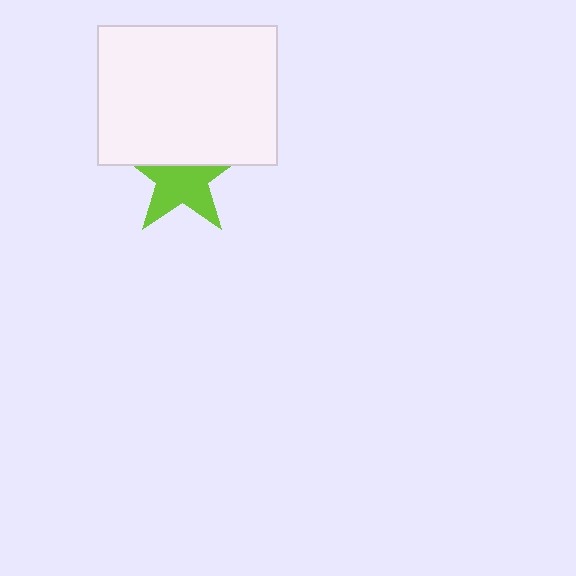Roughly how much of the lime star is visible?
About half of it is visible (roughly 61%).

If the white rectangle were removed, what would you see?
You would see the complete lime star.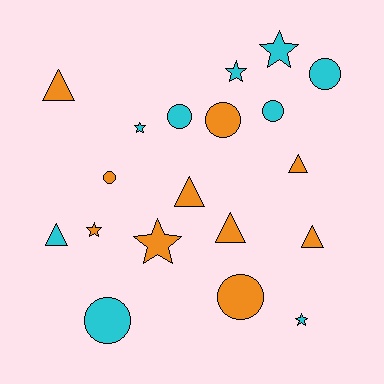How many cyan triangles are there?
There is 1 cyan triangle.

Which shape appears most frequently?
Circle, with 7 objects.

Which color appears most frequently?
Orange, with 10 objects.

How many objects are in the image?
There are 19 objects.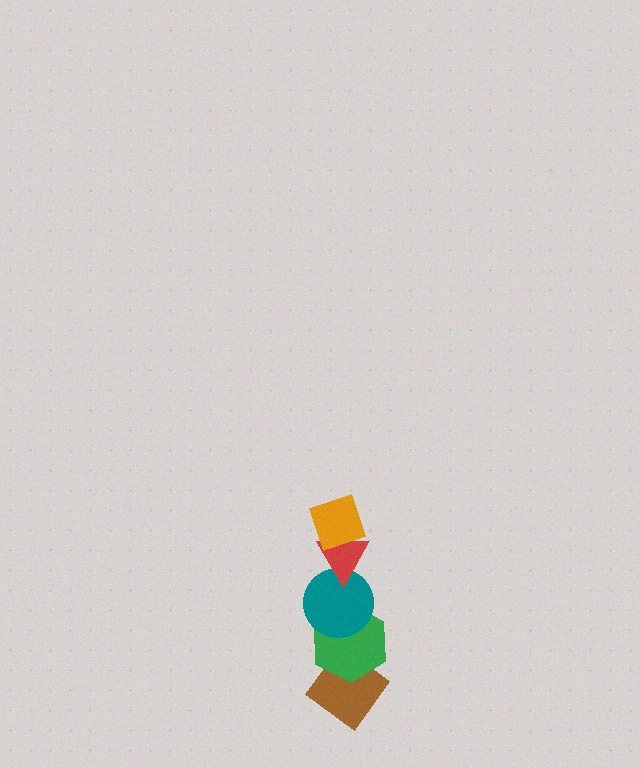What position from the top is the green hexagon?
The green hexagon is 4th from the top.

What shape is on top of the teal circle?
The red triangle is on top of the teal circle.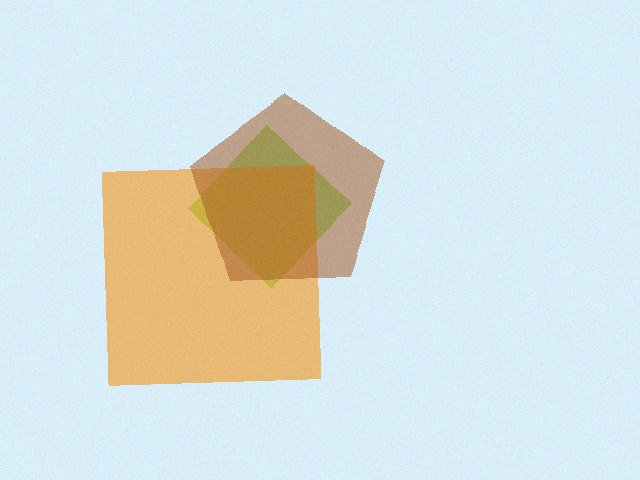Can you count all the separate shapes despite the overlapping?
Yes, there are 3 separate shapes.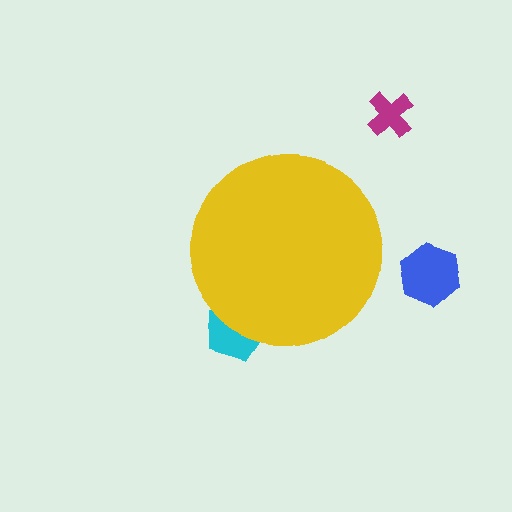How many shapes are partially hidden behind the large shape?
1 shape is partially hidden.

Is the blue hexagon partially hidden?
No, the blue hexagon is fully visible.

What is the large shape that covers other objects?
A yellow circle.